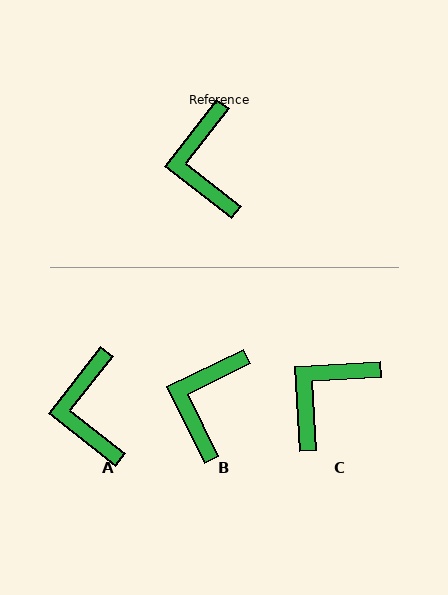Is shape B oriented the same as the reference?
No, it is off by about 26 degrees.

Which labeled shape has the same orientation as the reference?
A.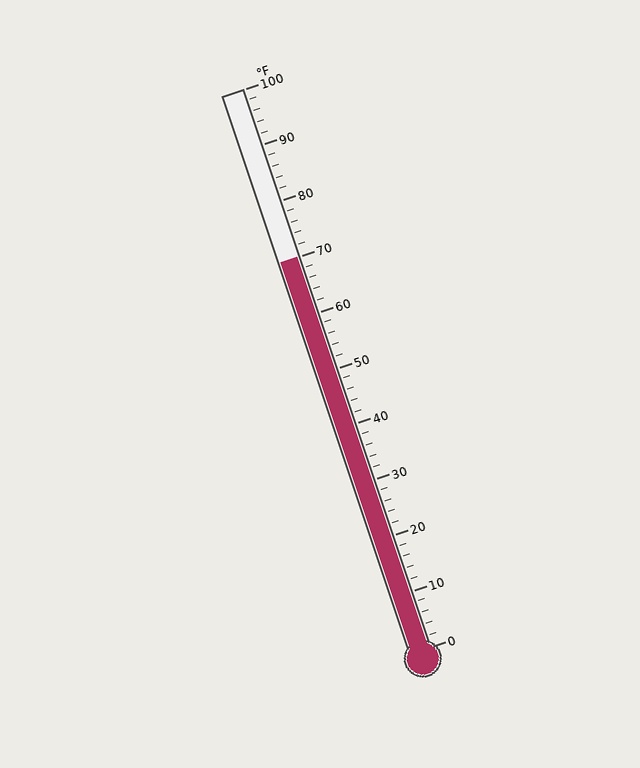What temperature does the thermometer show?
The thermometer shows approximately 70°F.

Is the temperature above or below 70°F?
The temperature is at 70°F.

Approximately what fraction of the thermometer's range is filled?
The thermometer is filled to approximately 70% of its range.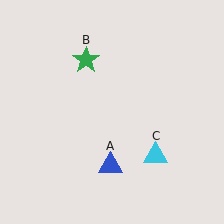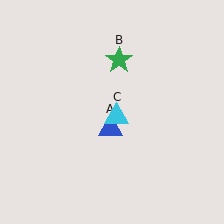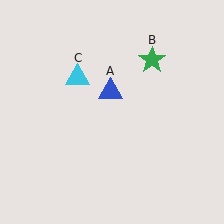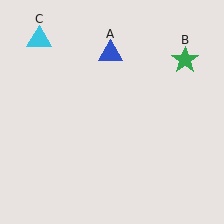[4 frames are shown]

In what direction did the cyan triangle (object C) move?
The cyan triangle (object C) moved up and to the left.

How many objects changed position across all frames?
3 objects changed position: blue triangle (object A), green star (object B), cyan triangle (object C).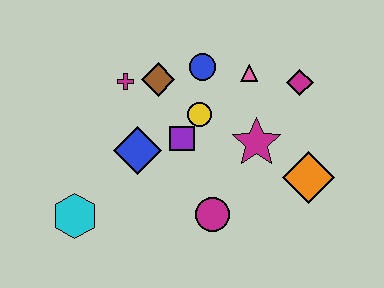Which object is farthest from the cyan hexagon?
The magenta diamond is farthest from the cyan hexagon.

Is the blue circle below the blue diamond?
No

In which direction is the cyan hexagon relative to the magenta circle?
The cyan hexagon is to the left of the magenta circle.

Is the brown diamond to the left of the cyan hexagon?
No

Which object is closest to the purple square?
The yellow circle is closest to the purple square.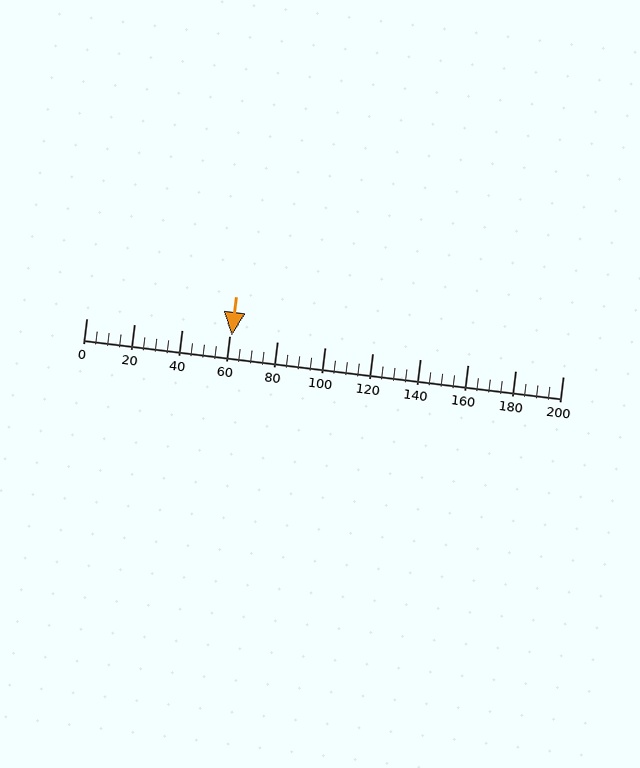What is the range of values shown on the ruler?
The ruler shows values from 0 to 200.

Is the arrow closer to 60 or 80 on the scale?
The arrow is closer to 60.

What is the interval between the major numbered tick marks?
The major tick marks are spaced 20 units apart.